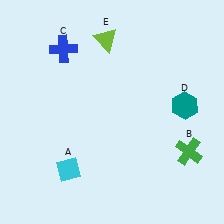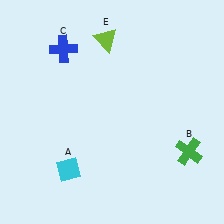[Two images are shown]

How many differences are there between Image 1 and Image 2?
There is 1 difference between the two images.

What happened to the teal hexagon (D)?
The teal hexagon (D) was removed in Image 2. It was in the top-right area of Image 1.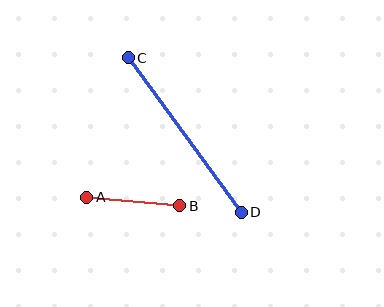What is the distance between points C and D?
The distance is approximately 192 pixels.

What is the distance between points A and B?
The distance is approximately 93 pixels.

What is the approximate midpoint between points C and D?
The midpoint is at approximately (185, 135) pixels.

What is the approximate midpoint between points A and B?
The midpoint is at approximately (133, 202) pixels.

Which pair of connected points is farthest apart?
Points C and D are farthest apart.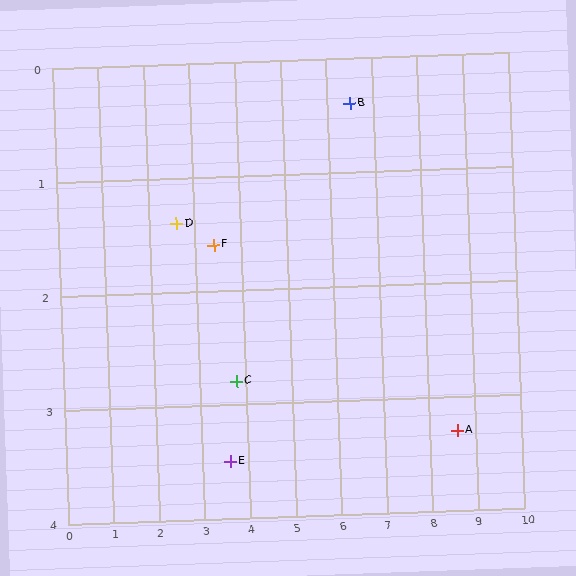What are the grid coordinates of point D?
Point D is at approximately (2.6, 1.4).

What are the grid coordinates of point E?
Point E is at approximately (3.6, 3.5).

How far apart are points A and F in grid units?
Points A and F are about 5.5 grid units apart.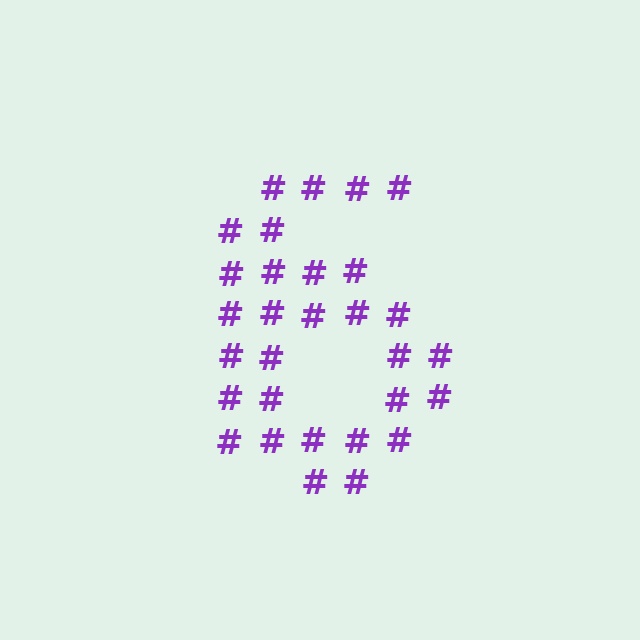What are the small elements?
The small elements are hash symbols.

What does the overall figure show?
The overall figure shows the digit 6.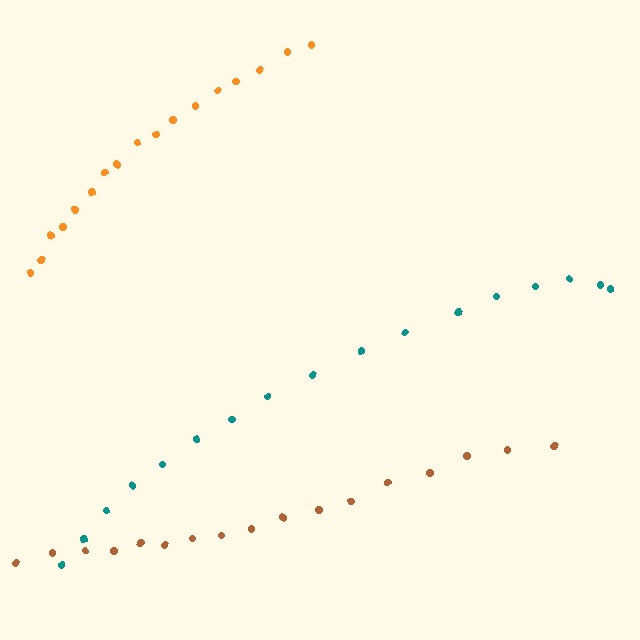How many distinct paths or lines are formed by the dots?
There are 3 distinct paths.